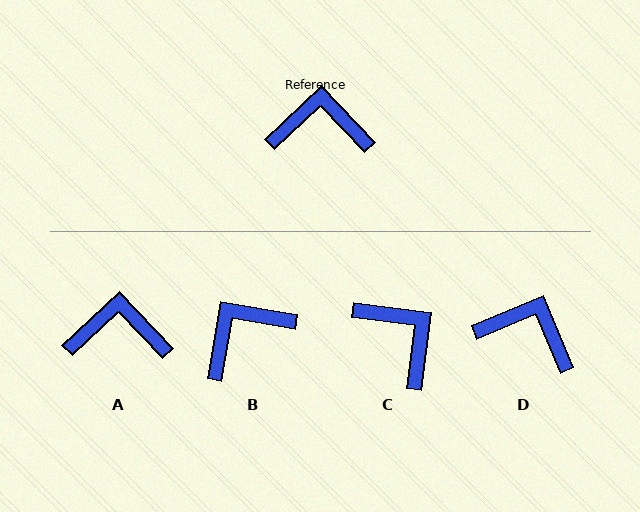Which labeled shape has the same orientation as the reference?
A.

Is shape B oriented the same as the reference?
No, it is off by about 37 degrees.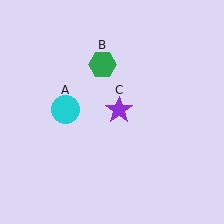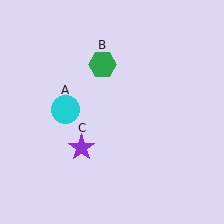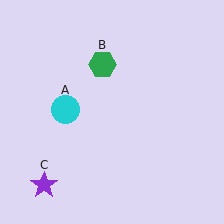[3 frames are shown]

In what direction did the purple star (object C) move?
The purple star (object C) moved down and to the left.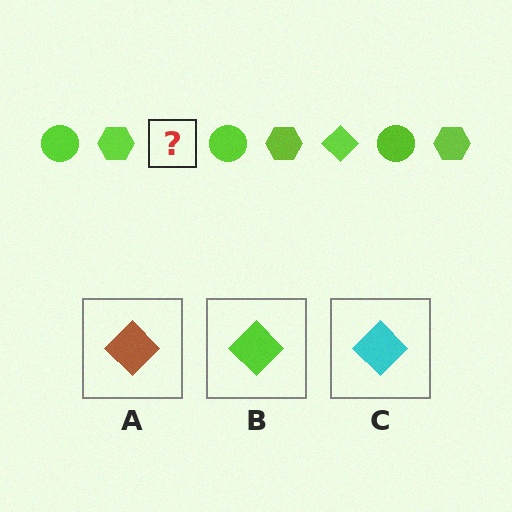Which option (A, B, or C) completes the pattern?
B.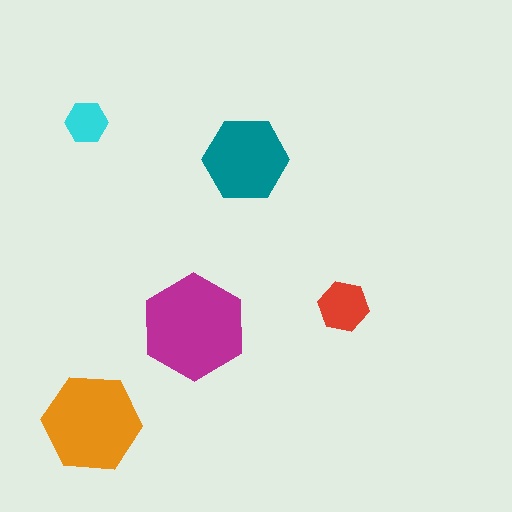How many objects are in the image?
There are 5 objects in the image.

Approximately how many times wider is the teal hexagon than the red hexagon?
About 1.5 times wider.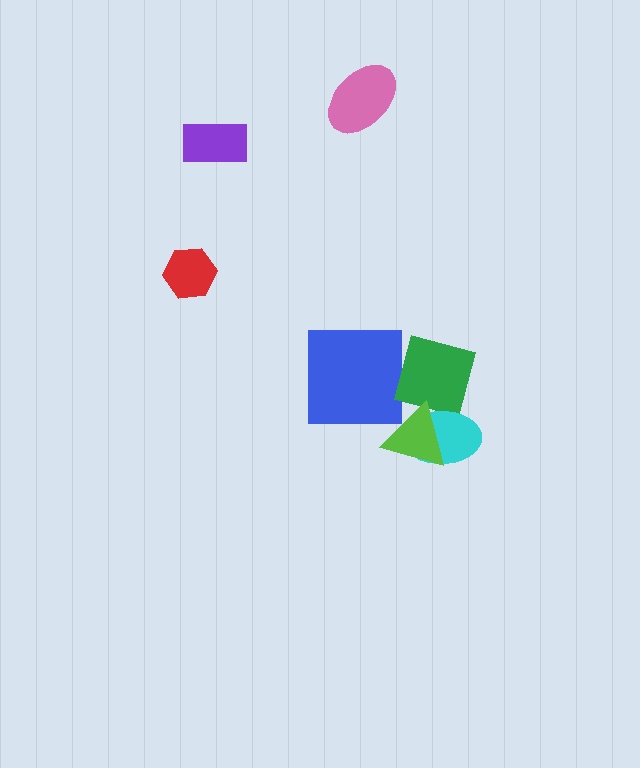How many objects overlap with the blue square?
1 object overlaps with the blue square.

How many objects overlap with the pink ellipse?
0 objects overlap with the pink ellipse.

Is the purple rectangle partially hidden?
No, no other shape covers it.